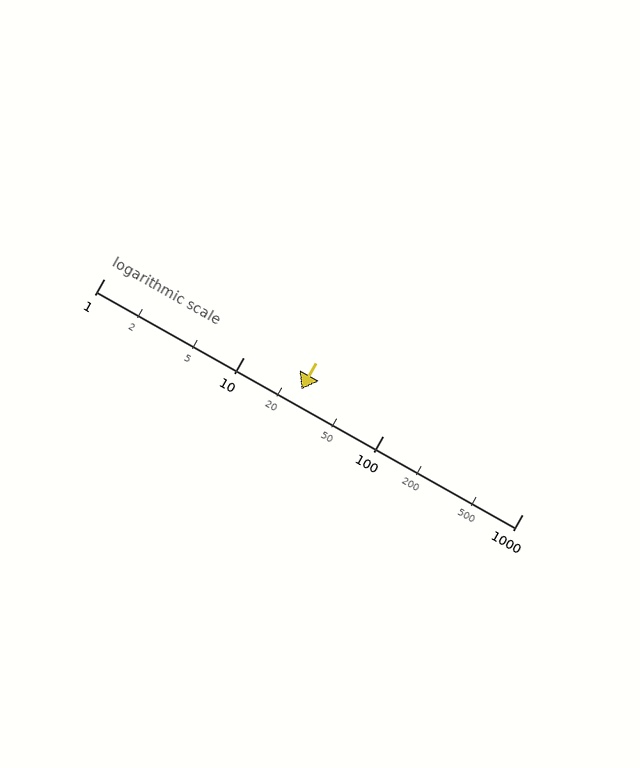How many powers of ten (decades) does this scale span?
The scale spans 3 decades, from 1 to 1000.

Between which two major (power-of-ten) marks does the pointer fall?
The pointer is between 10 and 100.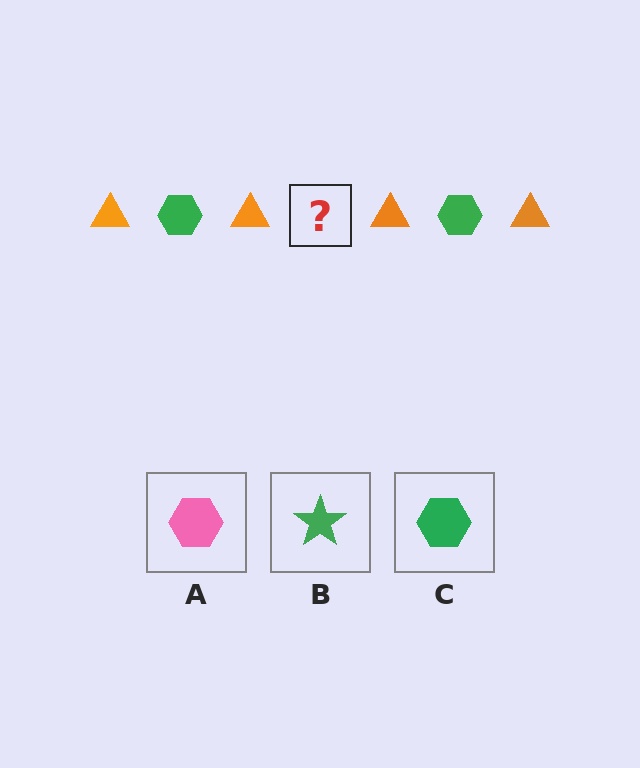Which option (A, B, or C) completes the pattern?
C.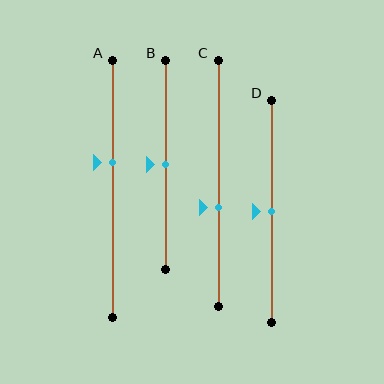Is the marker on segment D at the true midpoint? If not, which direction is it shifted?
Yes, the marker on segment D is at the true midpoint.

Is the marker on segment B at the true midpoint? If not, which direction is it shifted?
Yes, the marker on segment B is at the true midpoint.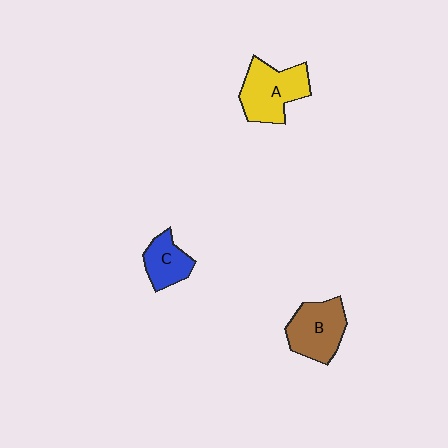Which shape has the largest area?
Shape A (yellow).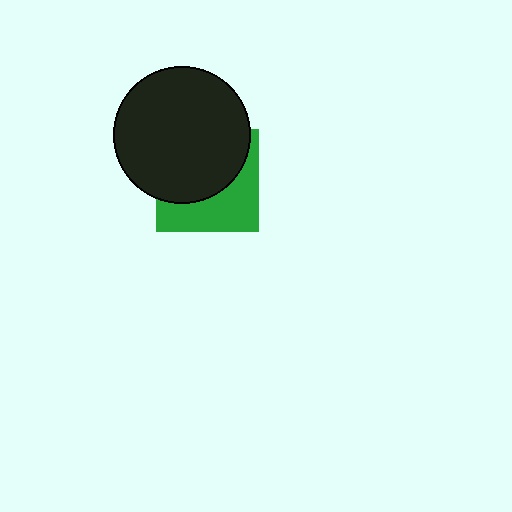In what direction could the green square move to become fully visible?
The green square could move down. That would shift it out from behind the black circle entirely.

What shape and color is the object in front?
The object in front is a black circle.